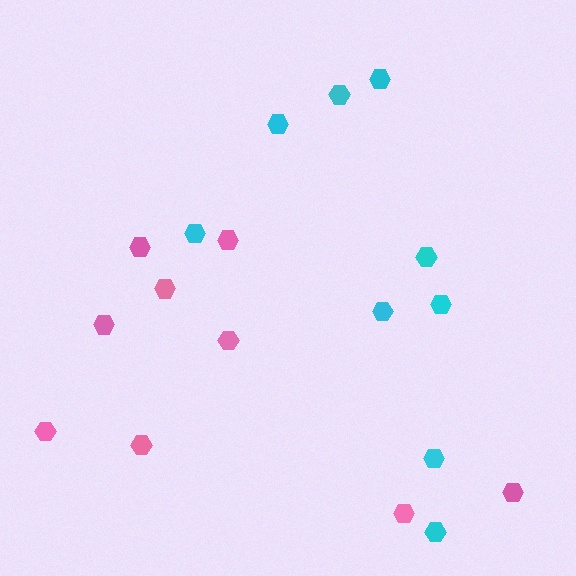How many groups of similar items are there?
There are 2 groups: one group of pink hexagons (9) and one group of cyan hexagons (9).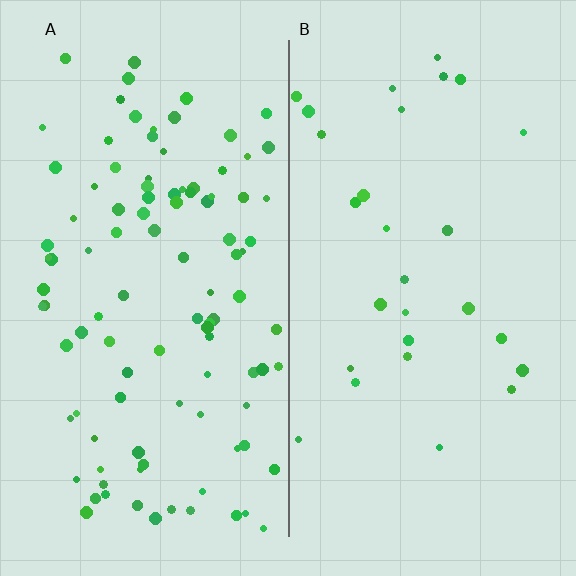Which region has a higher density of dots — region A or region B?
A (the left).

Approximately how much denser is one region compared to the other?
Approximately 3.6× — region A over region B.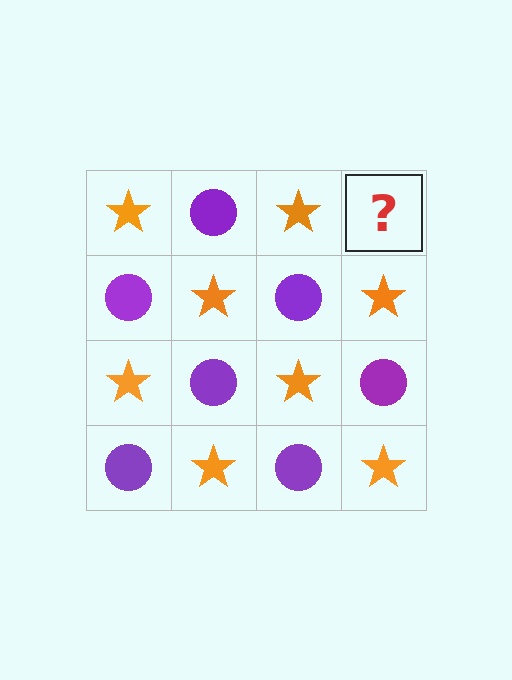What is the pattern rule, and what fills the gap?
The rule is that it alternates orange star and purple circle in a checkerboard pattern. The gap should be filled with a purple circle.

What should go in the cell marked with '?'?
The missing cell should contain a purple circle.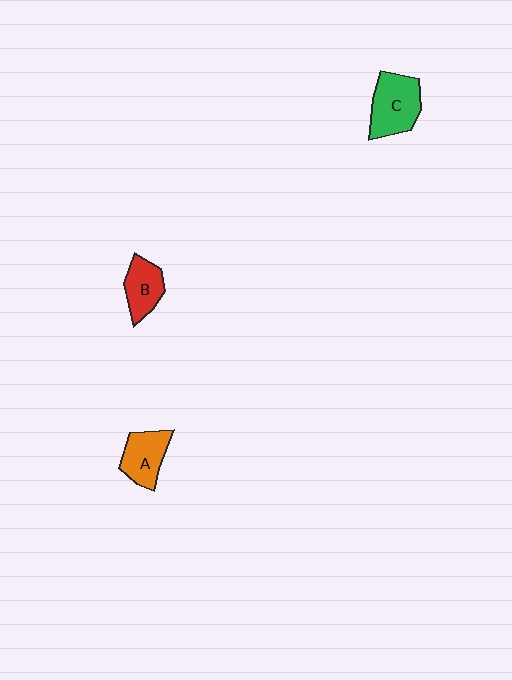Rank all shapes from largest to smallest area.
From largest to smallest: C (green), A (orange), B (red).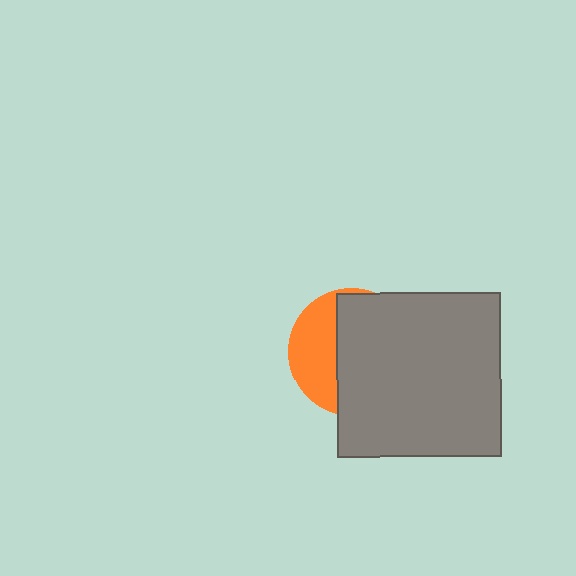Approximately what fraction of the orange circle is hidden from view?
Roughly 64% of the orange circle is hidden behind the gray square.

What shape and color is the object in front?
The object in front is a gray square.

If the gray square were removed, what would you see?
You would see the complete orange circle.